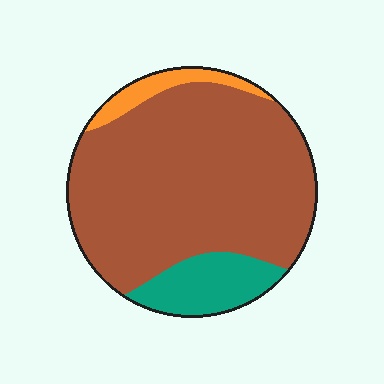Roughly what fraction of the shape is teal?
Teal covers 14% of the shape.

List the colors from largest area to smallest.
From largest to smallest: brown, teal, orange.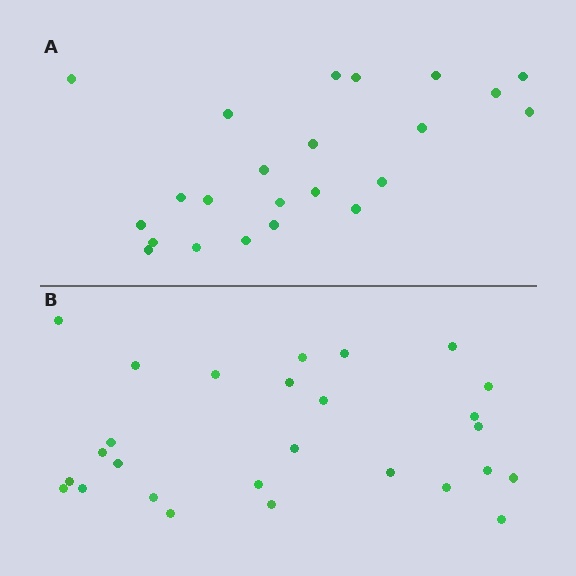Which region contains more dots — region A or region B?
Region B (the bottom region) has more dots.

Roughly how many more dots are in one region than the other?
Region B has about 4 more dots than region A.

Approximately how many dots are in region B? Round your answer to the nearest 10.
About 30 dots. (The exact count is 27, which rounds to 30.)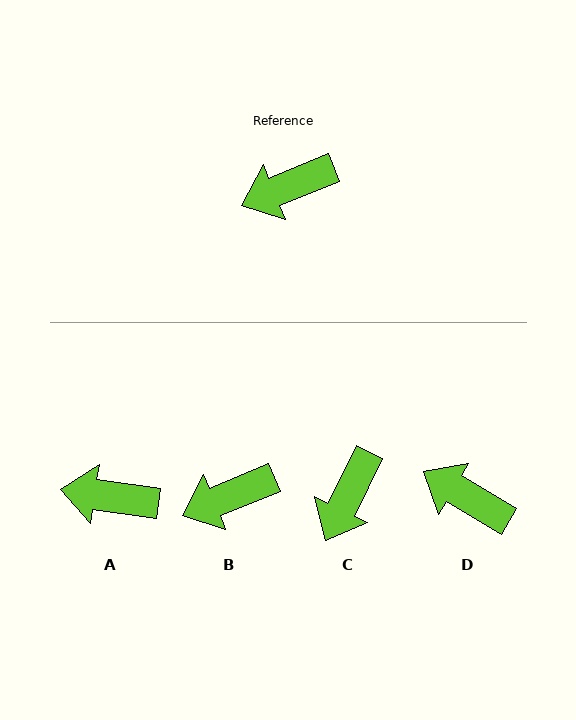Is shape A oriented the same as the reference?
No, it is off by about 30 degrees.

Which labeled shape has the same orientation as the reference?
B.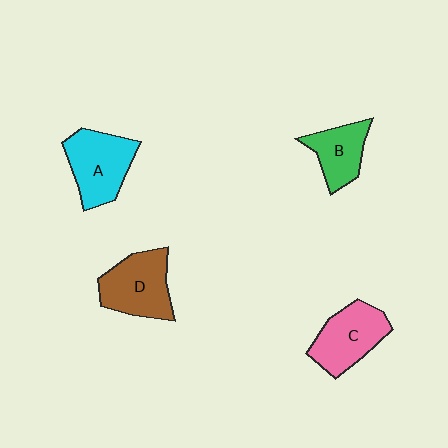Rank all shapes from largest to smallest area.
From largest to smallest: D (brown), A (cyan), C (pink), B (green).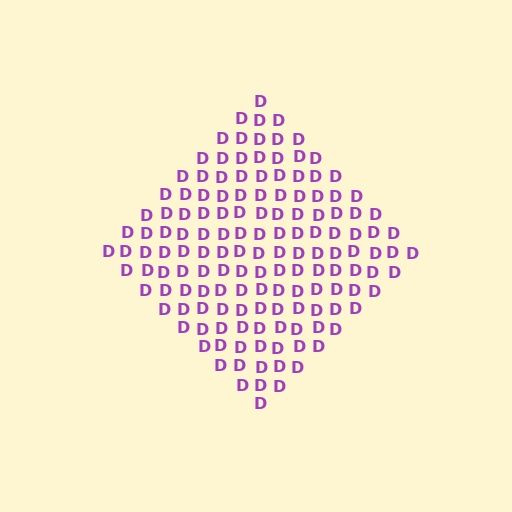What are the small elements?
The small elements are letter D's.